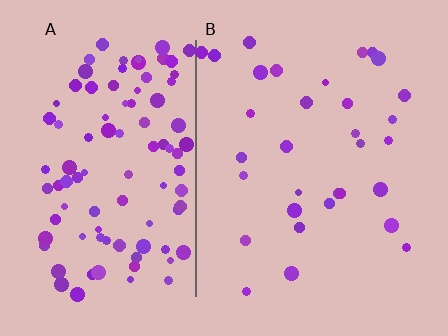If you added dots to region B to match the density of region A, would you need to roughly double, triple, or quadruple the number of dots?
Approximately triple.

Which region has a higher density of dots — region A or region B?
A (the left).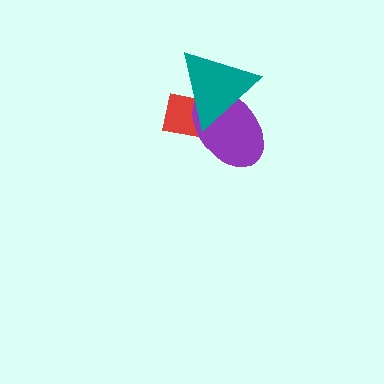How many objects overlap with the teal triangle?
2 objects overlap with the teal triangle.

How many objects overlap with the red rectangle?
2 objects overlap with the red rectangle.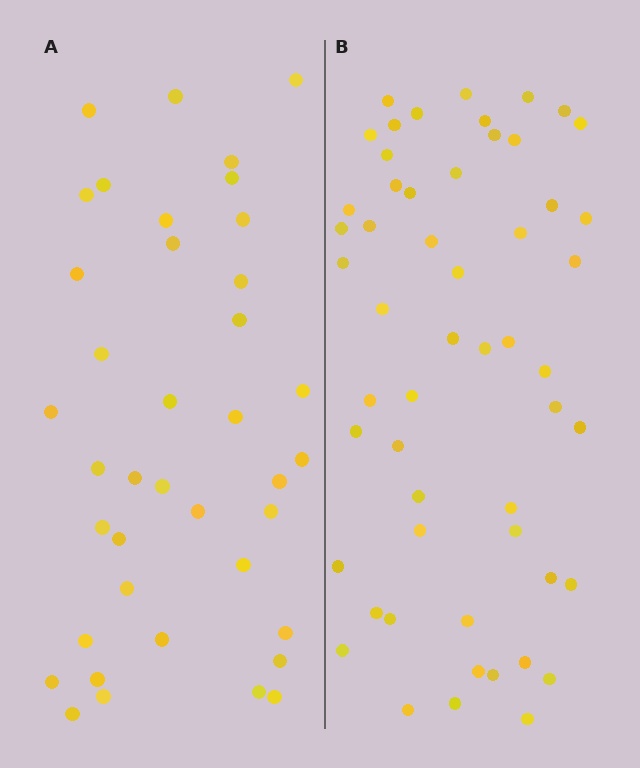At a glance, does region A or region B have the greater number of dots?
Region B (the right region) has more dots.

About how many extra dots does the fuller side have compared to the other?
Region B has approximately 15 more dots than region A.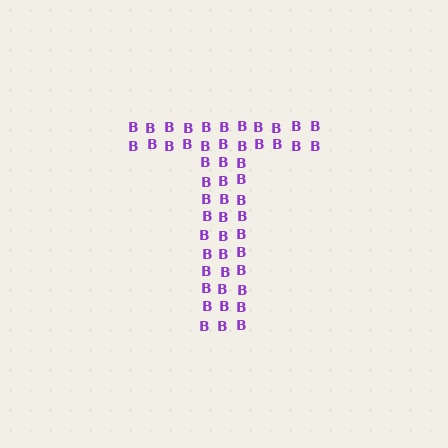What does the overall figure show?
The overall figure shows the letter T.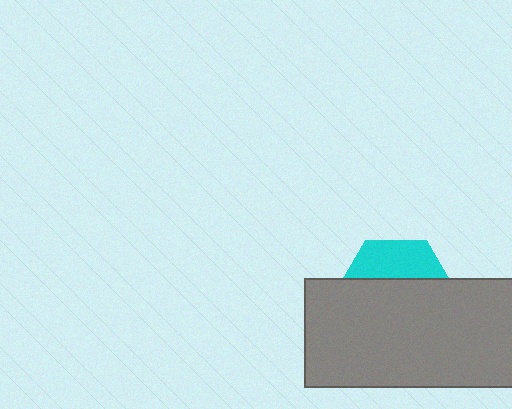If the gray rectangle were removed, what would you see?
You would see the complete cyan hexagon.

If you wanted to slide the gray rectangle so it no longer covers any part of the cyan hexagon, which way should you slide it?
Slide it down — that is the most direct way to separate the two shapes.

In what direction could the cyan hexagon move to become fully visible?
The cyan hexagon could move up. That would shift it out from behind the gray rectangle entirely.